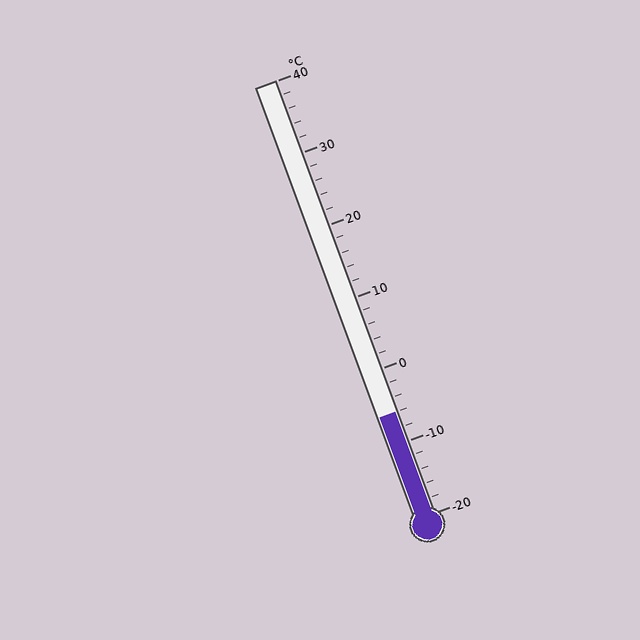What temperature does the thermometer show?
The thermometer shows approximately -6°C.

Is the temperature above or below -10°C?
The temperature is above -10°C.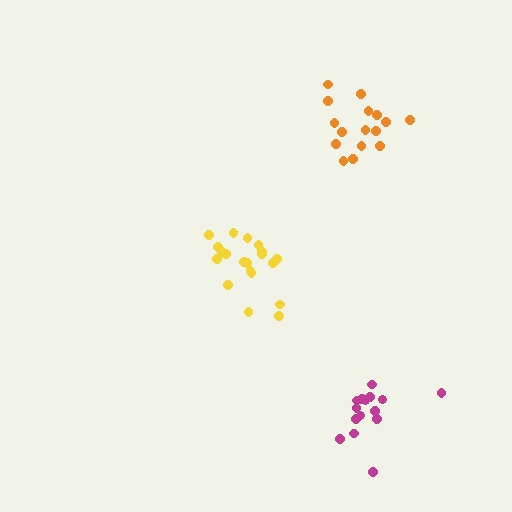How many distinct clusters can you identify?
There are 3 distinct clusters.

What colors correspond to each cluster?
The clusters are colored: magenta, orange, yellow.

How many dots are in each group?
Group 1: 16 dots, Group 2: 16 dots, Group 3: 20 dots (52 total).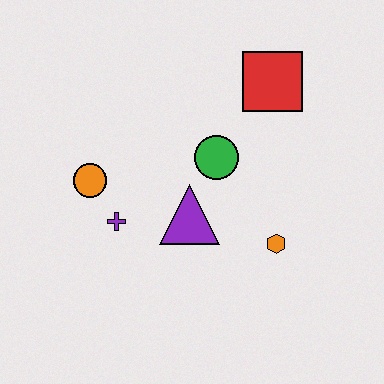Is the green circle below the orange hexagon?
No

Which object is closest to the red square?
The green circle is closest to the red square.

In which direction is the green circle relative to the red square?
The green circle is below the red square.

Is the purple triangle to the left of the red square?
Yes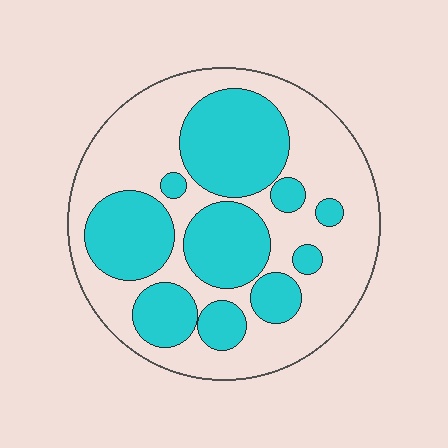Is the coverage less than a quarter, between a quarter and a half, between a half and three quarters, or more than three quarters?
Between a quarter and a half.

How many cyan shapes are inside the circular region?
10.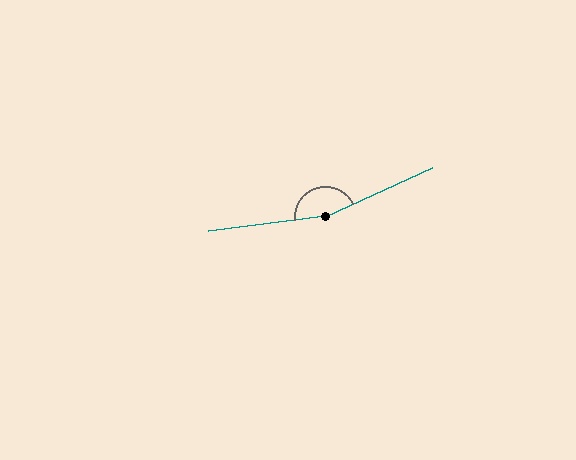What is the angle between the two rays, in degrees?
Approximately 162 degrees.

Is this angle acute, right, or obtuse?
It is obtuse.